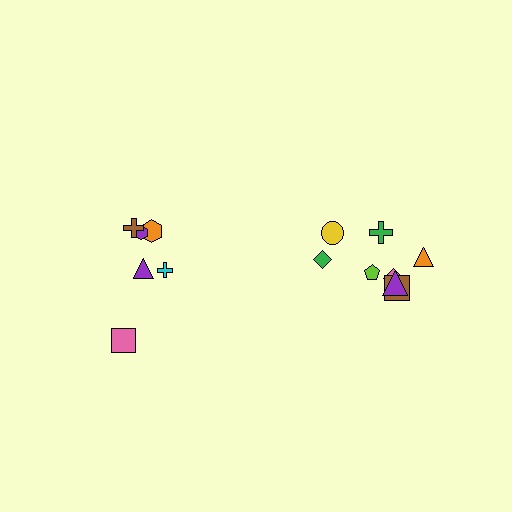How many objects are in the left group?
There are 6 objects.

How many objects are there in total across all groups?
There are 14 objects.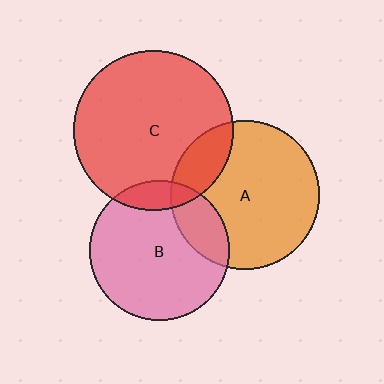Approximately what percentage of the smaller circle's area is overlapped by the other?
Approximately 20%.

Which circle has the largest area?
Circle C (red).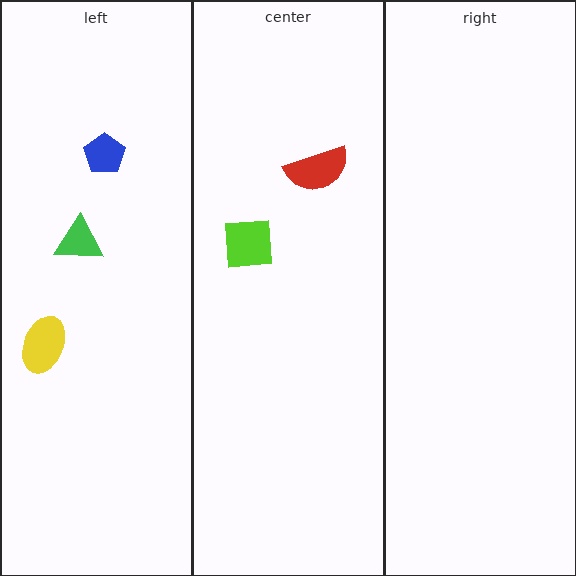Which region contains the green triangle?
The left region.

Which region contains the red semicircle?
The center region.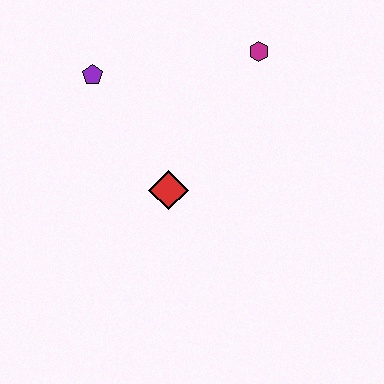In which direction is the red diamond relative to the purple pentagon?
The red diamond is below the purple pentagon.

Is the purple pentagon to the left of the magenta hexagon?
Yes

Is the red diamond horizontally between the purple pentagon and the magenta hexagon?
Yes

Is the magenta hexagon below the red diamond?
No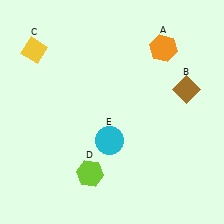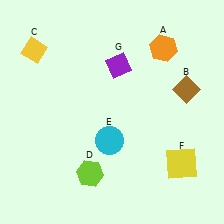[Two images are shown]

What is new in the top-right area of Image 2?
A purple diamond (G) was added in the top-right area of Image 2.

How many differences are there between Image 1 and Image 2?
There are 2 differences between the two images.